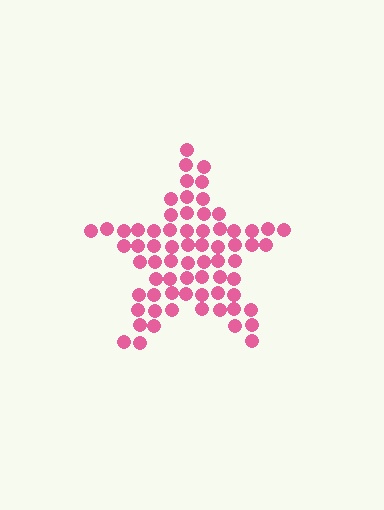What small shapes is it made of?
It is made of small circles.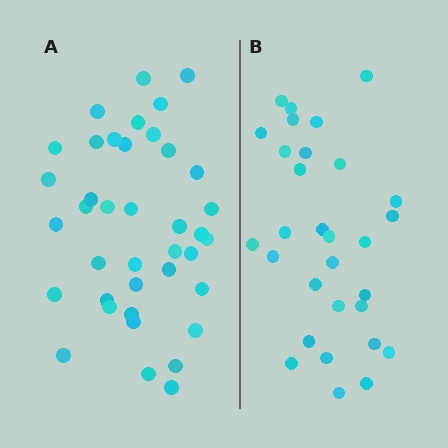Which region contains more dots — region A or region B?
Region A (the left region) has more dots.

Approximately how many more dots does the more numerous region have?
Region A has roughly 8 or so more dots than region B.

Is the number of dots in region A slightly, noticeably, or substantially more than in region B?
Region A has noticeably more, but not dramatically so. The ratio is roughly 1.3 to 1.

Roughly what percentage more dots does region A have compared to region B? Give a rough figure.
About 30% more.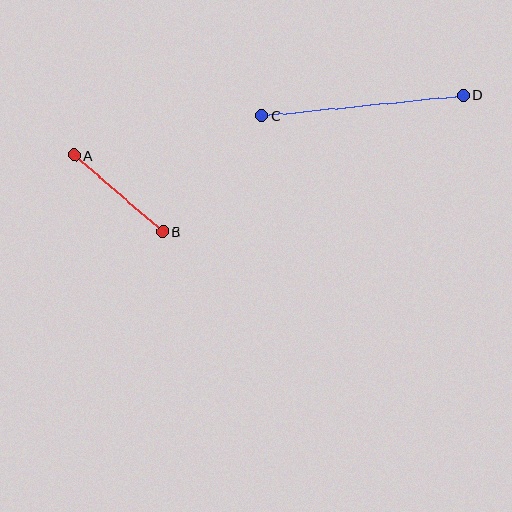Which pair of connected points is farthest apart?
Points C and D are farthest apart.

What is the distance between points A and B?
The distance is approximately 117 pixels.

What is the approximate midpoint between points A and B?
The midpoint is at approximately (118, 194) pixels.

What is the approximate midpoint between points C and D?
The midpoint is at approximately (363, 106) pixels.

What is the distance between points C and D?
The distance is approximately 203 pixels.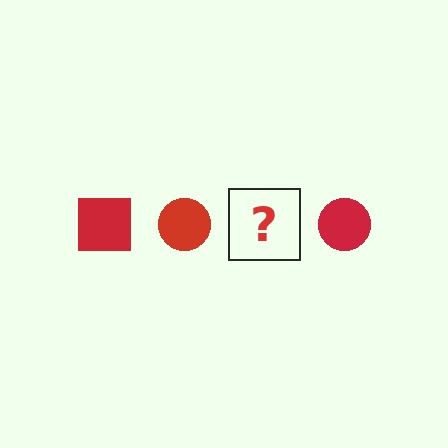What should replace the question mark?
The question mark should be replaced with a red square.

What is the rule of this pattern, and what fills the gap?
The rule is that the pattern cycles through square, circle shapes in red. The gap should be filled with a red square.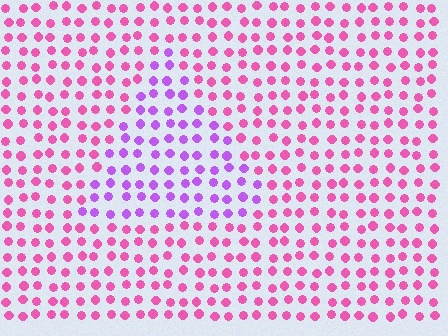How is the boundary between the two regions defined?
The boundary is defined purely by a slight shift in hue (about 43 degrees). Spacing, size, and orientation are identical on both sides.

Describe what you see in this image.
The image is filled with small pink elements in a uniform arrangement. A triangle-shaped region is visible where the elements are tinted to a slightly different hue, forming a subtle color boundary.